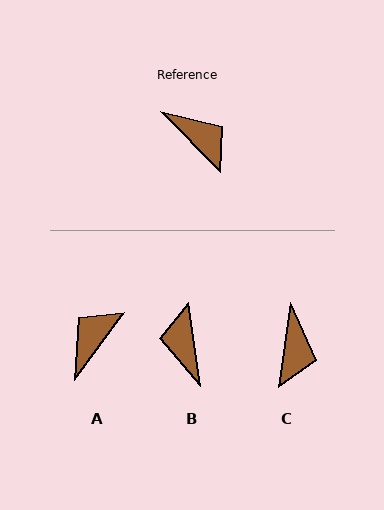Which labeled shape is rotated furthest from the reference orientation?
B, about 143 degrees away.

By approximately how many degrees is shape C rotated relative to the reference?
Approximately 53 degrees clockwise.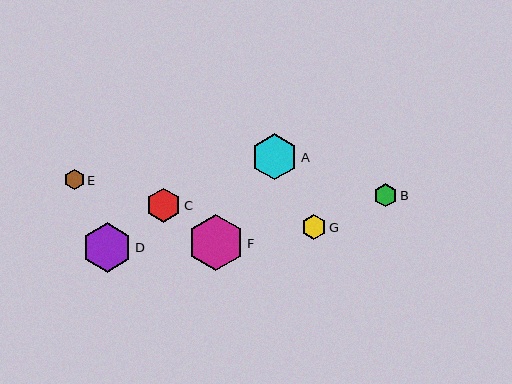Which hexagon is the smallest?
Hexagon E is the smallest with a size of approximately 20 pixels.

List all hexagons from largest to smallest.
From largest to smallest: F, D, A, C, G, B, E.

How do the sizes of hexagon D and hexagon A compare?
Hexagon D and hexagon A are approximately the same size.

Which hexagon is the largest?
Hexagon F is the largest with a size of approximately 56 pixels.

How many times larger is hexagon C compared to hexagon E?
Hexagon C is approximately 1.7 times the size of hexagon E.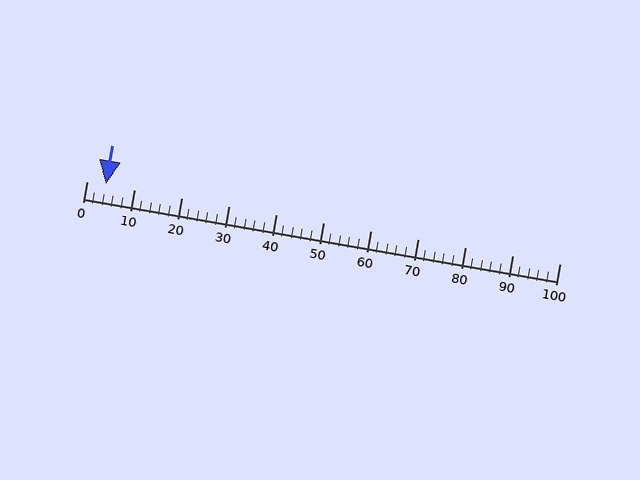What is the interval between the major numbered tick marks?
The major tick marks are spaced 10 units apart.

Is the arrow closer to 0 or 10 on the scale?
The arrow is closer to 0.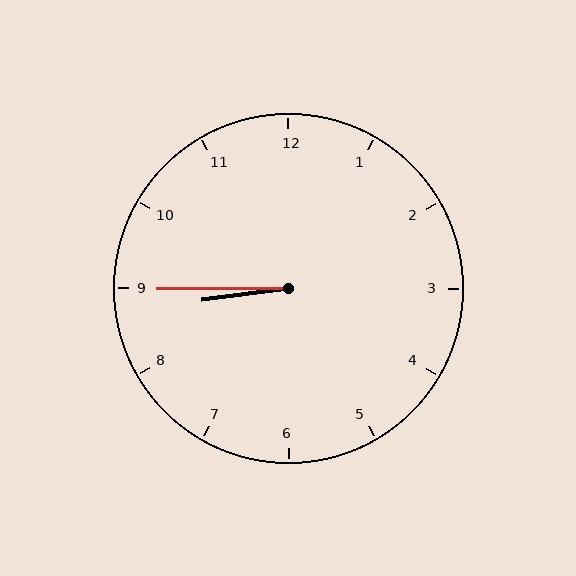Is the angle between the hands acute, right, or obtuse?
It is acute.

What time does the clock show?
8:45.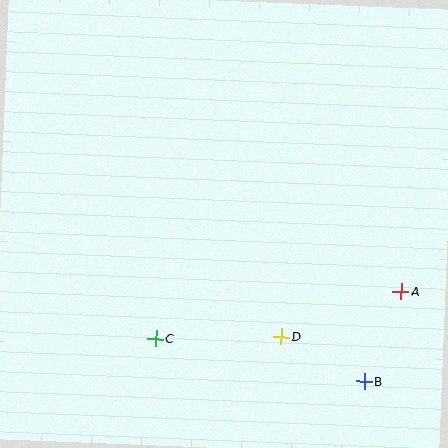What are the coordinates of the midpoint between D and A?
The midpoint between D and A is at (341, 314).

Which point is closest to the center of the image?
Point D at (282, 337) is closest to the center.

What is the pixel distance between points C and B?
The distance between C and B is 213 pixels.